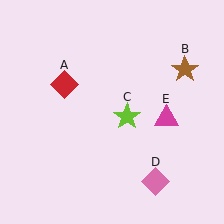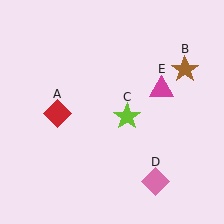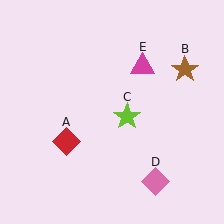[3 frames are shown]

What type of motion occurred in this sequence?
The red diamond (object A), magenta triangle (object E) rotated counterclockwise around the center of the scene.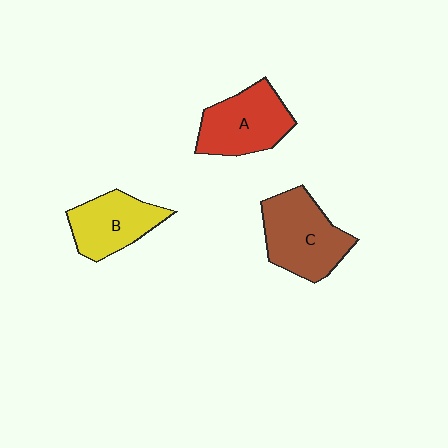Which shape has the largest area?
Shape C (brown).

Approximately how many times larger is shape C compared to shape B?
Approximately 1.3 times.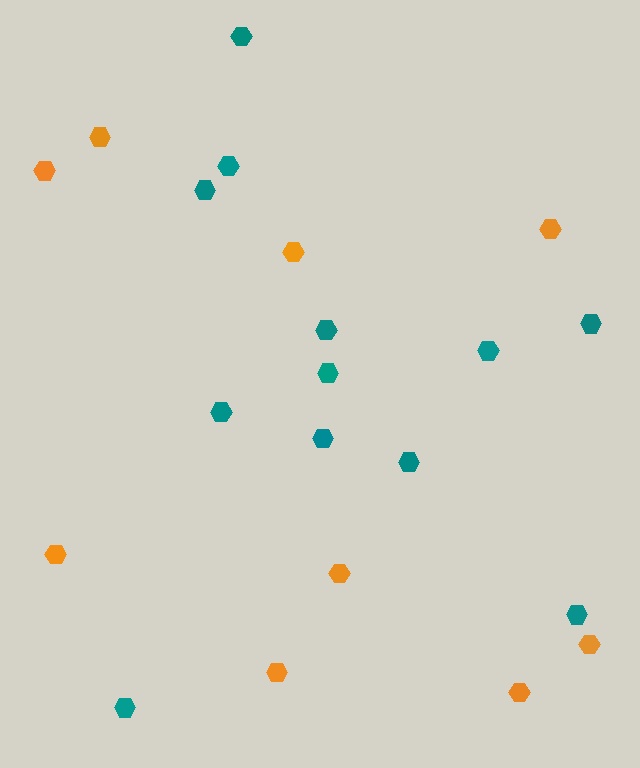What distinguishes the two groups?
There are 2 groups: one group of teal hexagons (12) and one group of orange hexagons (9).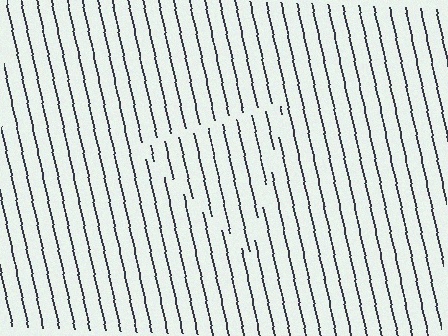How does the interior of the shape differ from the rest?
The interior of the shape contains the same grating, shifted by half a period — the contour is defined by the phase discontinuity where line-ends from the inner and outer gratings abut.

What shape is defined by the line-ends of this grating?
An illusory triangle. The interior of the shape contains the same grating, shifted by half a period — the contour is defined by the phase discontinuity where line-ends from the inner and outer gratings abut.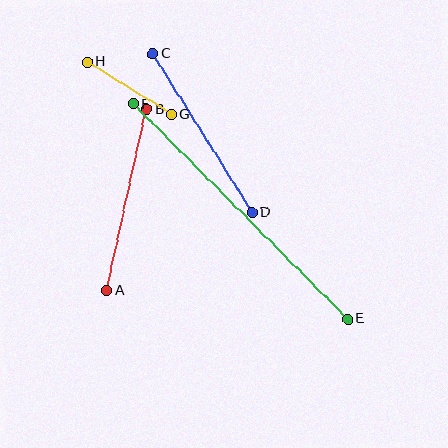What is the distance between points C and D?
The distance is approximately 187 pixels.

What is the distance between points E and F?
The distance is approximately 304 pixels.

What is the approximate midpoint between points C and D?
The midpoint is at approximately (202, 133) pixels.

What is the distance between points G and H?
The distance is approximately 99 pixels.